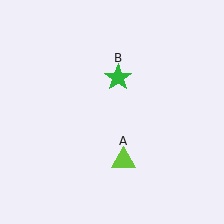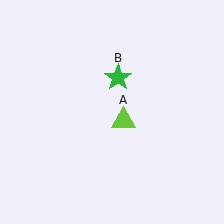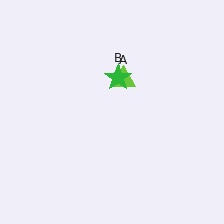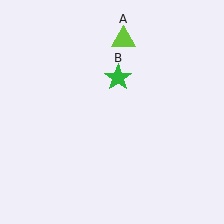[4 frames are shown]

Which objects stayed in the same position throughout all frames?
Green star (object B) remained stationary.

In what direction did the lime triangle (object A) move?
The lime triangle (object A) moved up.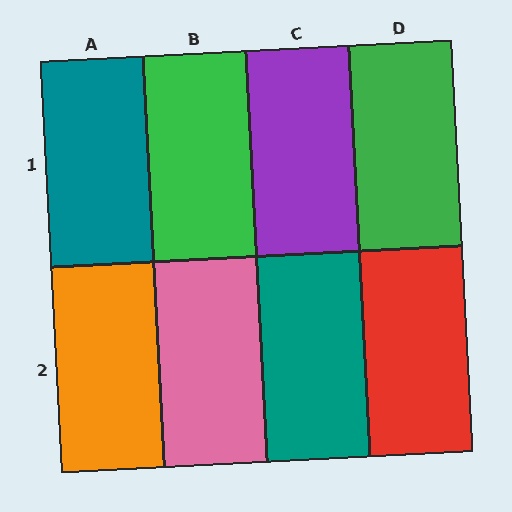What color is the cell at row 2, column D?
Red.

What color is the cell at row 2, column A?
Orange.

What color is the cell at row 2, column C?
Teal.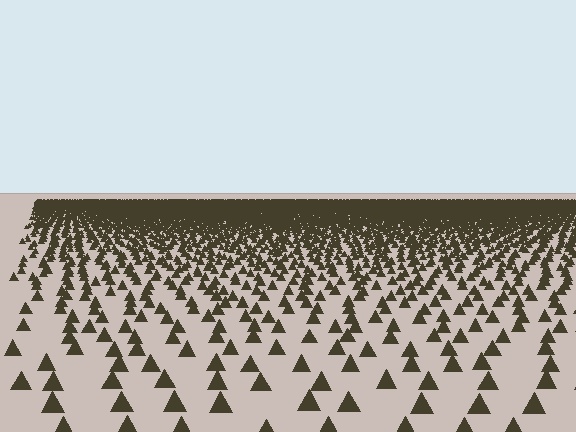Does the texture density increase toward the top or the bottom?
Density increases toward the top.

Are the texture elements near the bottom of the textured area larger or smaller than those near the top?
Larger. Near the bottom, elements are closer to the viewer and appear at a bigger on-screen size.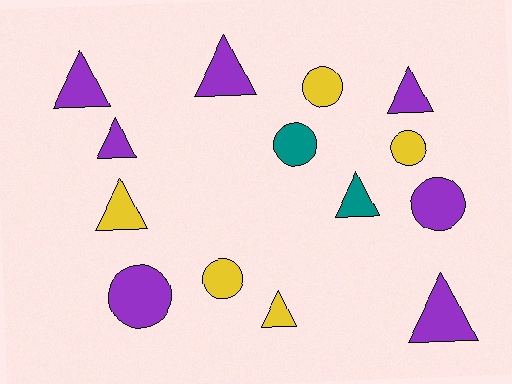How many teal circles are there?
There is 1 teal circle.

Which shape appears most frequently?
Triangle, with 8 objects.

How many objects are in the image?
There are 14 objects.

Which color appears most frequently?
Purple, with 7 objects.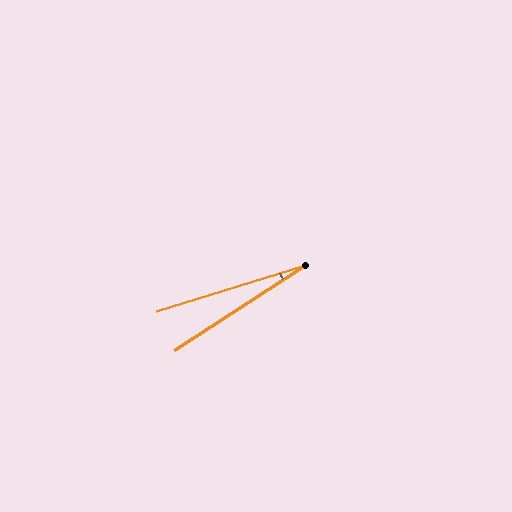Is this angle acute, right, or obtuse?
It is acute.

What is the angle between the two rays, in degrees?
Approximately 16 degrees.